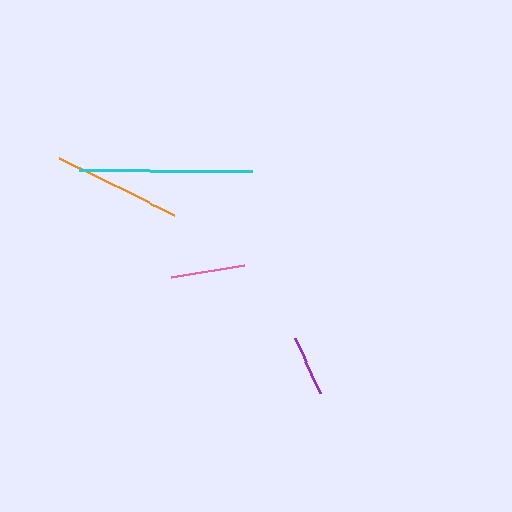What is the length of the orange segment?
The orange segment is approximately 128 pixels long.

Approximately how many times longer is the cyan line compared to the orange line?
The cyan line is approximately 1.4 times the length of the orange line.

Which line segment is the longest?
The cyan line is the longest at approximately 173 pixels.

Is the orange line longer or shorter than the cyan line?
The cyan line is longer than the orange line.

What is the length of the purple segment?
The purple segment is approximately 61 pixels long.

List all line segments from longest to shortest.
From longest to shortest: cyan, orange, pink, purple.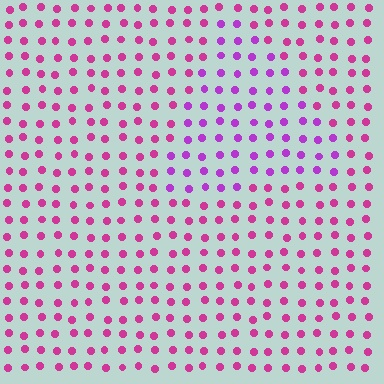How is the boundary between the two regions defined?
The boundary is defined purely by a slight shift in hue (about 32 degrees). Spacing, size, and orientation are identical on both sides.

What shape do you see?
I see a triangle.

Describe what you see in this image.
The image is filled with small magenta elements in a uniform arrangement. A triangle-shaped region is visible where the elements are tinted to a slightly different hue, forming a subtle color boundary.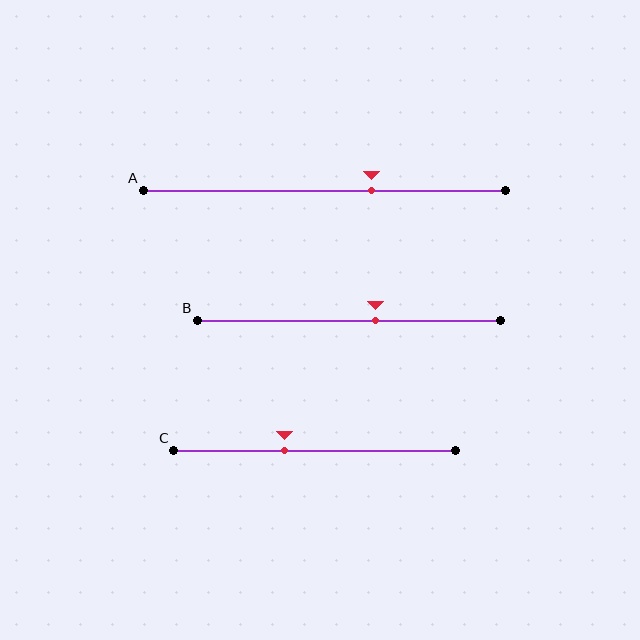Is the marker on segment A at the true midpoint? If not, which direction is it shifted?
No, the marker on segment A is shifted to the right by about 13% of the segment length.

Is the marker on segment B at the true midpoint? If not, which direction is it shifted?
No, the marker on segment B is shifted to the right by about 9% of the segment length.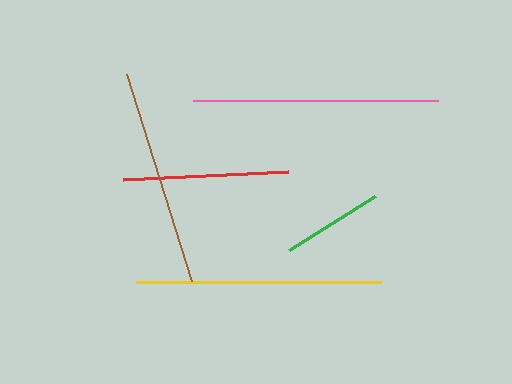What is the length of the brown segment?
The brown segment is approximately 217 pixels long.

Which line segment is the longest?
The yellow line is the longest at approximately 245 pixels.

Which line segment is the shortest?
The green line is the shortest at approximately 102 pixels.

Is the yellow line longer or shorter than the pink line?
The yellow line is longer than the pink line.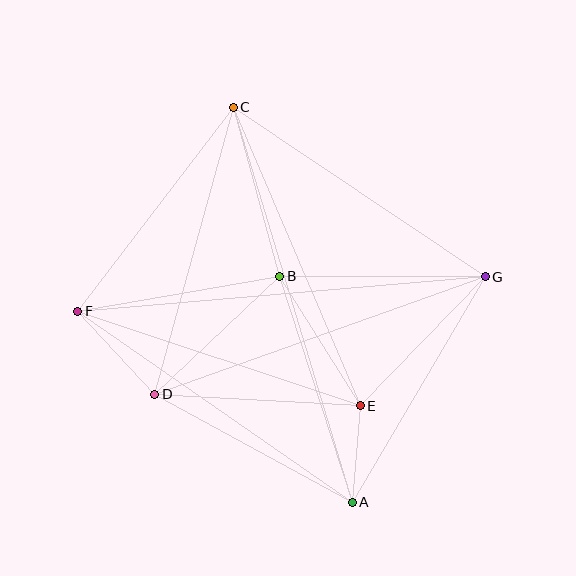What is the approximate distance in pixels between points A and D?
The distance between A and D is approximately 226 pixels.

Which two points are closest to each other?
Points A and E are closest to each other.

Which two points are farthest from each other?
Points A and C are farthest from each other.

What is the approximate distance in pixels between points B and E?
The distance between B and E is approximately 152 pixels.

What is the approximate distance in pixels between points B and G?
The distance between B and G is approximately 206 pixels.